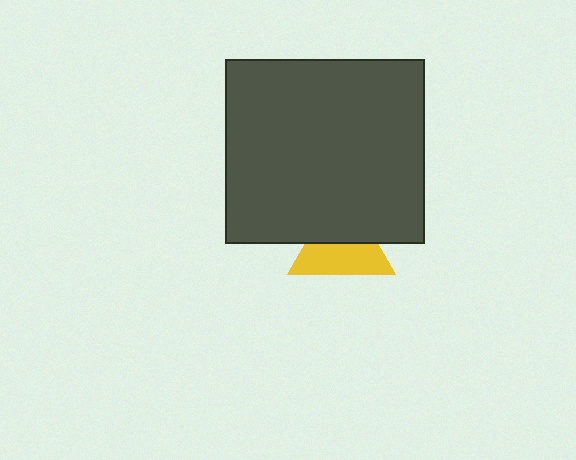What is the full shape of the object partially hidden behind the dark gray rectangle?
The partially hidden object is a yellow triangle.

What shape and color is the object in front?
The object in front is a dark gray rectangle.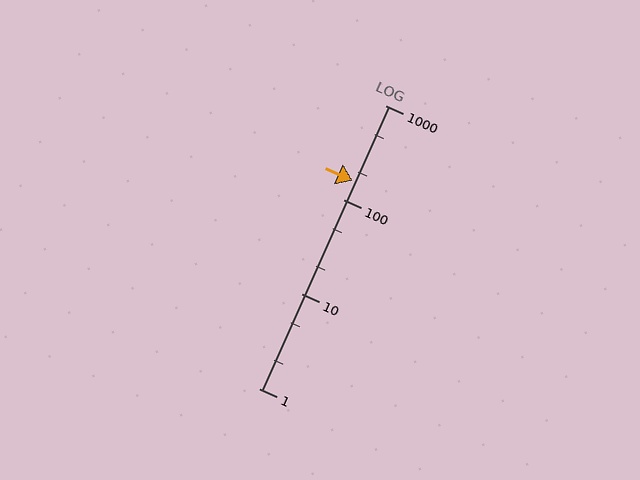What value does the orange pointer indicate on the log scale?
The pointer indicates approximately 160.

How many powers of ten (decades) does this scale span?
The scale spans 3 decades, from 1 to 1000.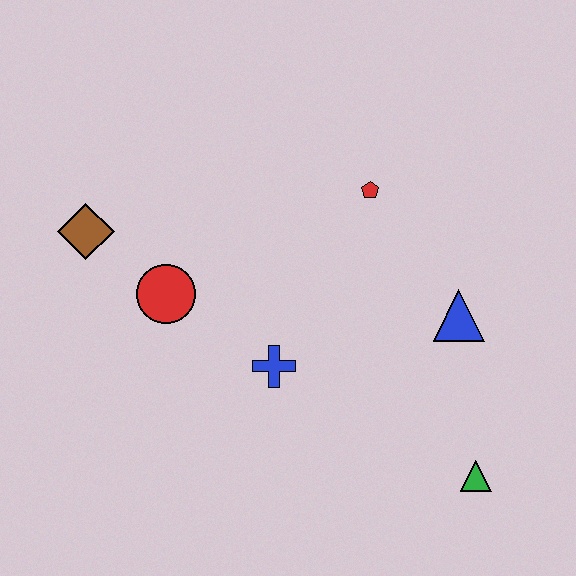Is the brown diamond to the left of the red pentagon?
Yes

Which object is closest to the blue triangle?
The red pentagon is closest to the blue triangle.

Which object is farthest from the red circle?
The green triangle is farthest from the red circle.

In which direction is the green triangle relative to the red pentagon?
The green triangle is below the red pentagon.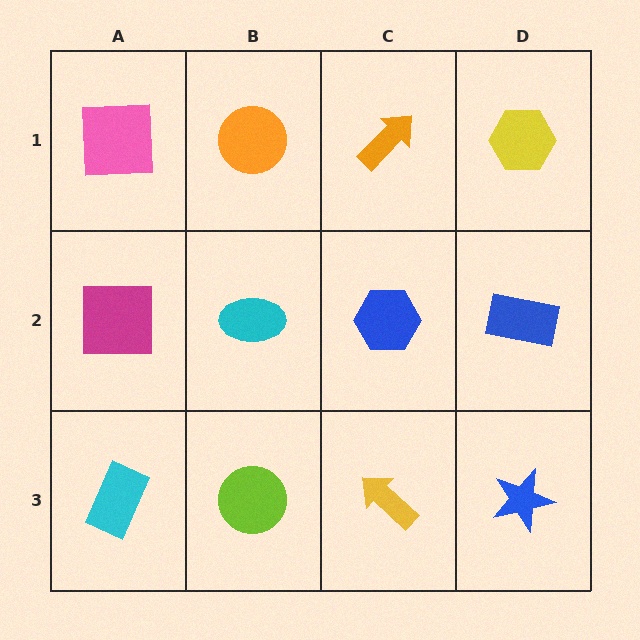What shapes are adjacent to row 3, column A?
A magenta square (row 2, column A), a lime circle (row 3, column B).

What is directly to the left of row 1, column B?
A pink square.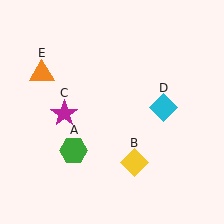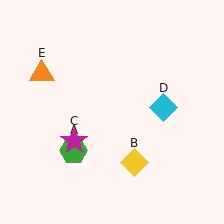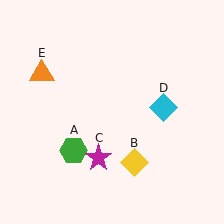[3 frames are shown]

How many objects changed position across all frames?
1 object changed position: magenta star (object C).